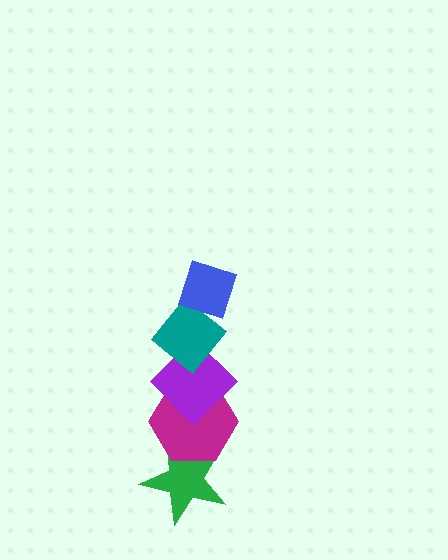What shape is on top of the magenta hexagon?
The purple diamond is on top of the magenta hexagon.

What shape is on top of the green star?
The magenta hexagon is on top of the green star.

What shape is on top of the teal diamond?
The blue diamond is on top of the teal diamond.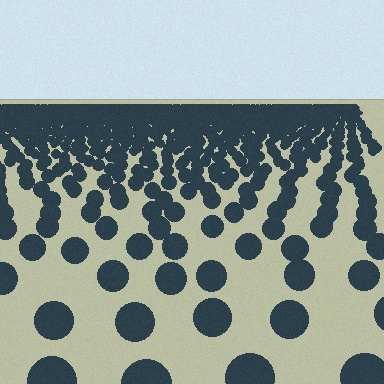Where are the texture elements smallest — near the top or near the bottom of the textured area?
Near the top.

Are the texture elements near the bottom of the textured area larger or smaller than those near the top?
Larger. Near the bottom, elements are closer to the viewer and appear at a bigger on-screen size.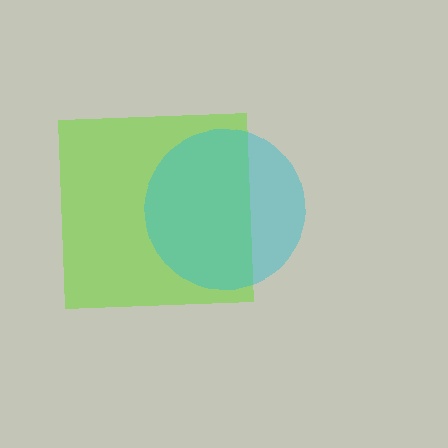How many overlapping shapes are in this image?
There are 2 overlapping shapes in the image.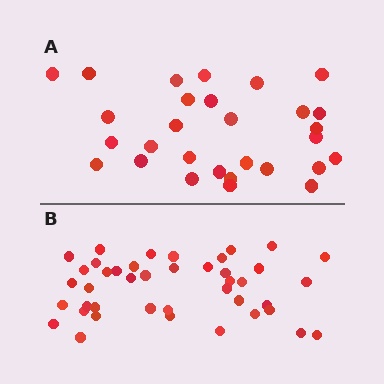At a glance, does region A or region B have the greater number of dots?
Region B (the bottom region) has more dots.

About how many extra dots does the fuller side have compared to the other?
Region B has approximately 15 more dots than region A.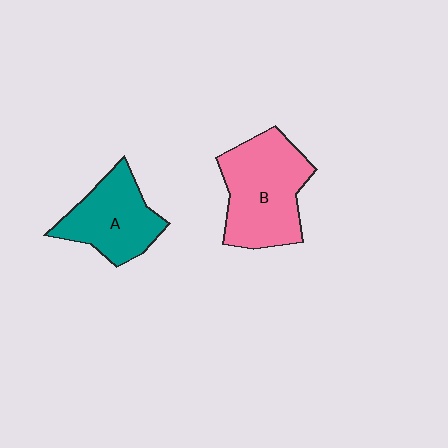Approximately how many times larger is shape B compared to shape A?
Approximately 1.3 times.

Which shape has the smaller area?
Shape A (teal).